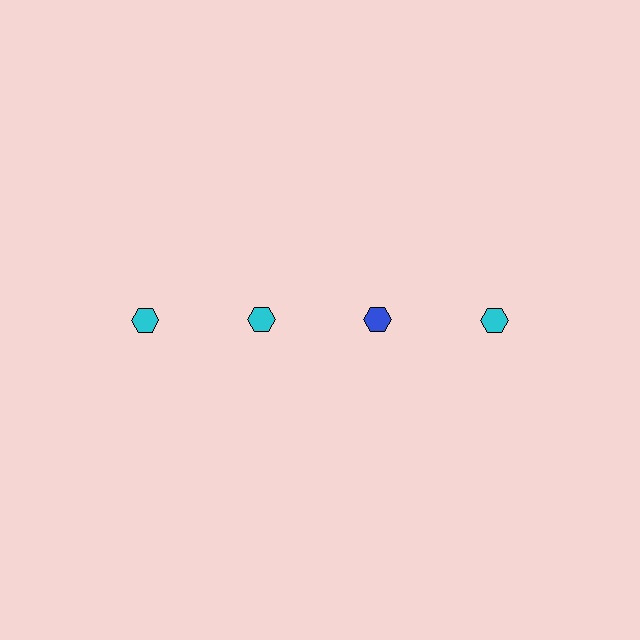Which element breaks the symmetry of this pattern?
The blue hexagon in the top row, center column breaks the symmetry. All other shapes are cyan hexagons.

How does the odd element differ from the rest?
It has a different color: blue instead of cyan.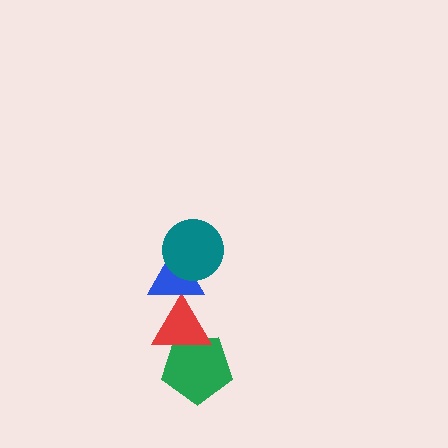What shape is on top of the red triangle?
The blue triangle is on top of the red triangle.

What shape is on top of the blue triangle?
The teal circle is on top of the blue triangle.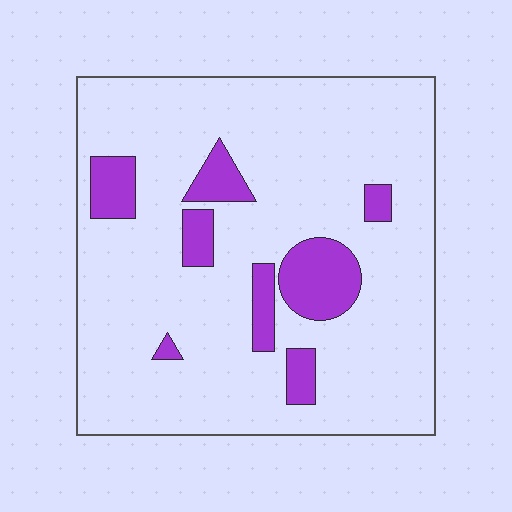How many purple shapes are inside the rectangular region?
8.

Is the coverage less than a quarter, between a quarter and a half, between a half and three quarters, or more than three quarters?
Less than a quarter.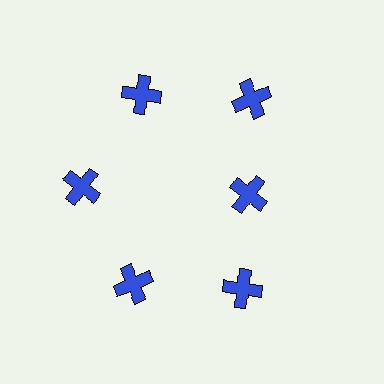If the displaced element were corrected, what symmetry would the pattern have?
It would have 6-fold rotational symmetry — the pattern would map onto itself every 60 degrees.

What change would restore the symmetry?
The symmetry would be restored by moving it outward, back onto the ring so that all 6 crosses sit at equal angles and equal distance from the center.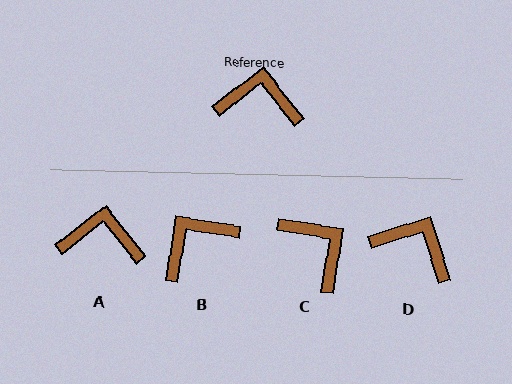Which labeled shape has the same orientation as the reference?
A.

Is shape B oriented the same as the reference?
No, it is off by about 43 degrees.